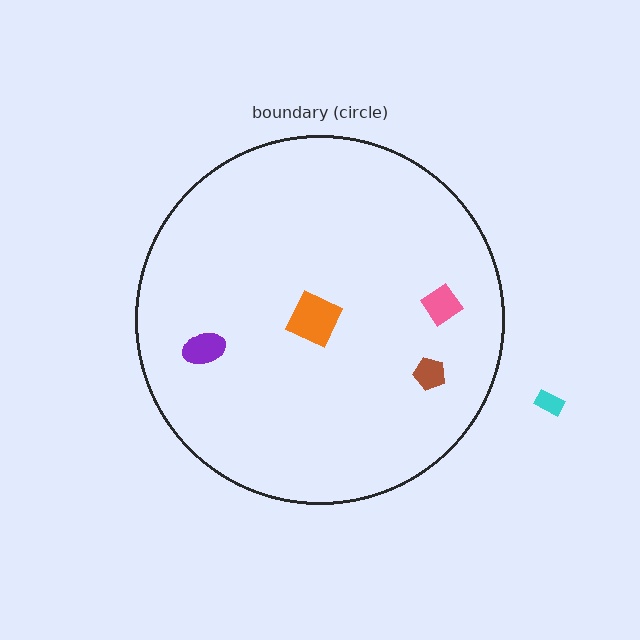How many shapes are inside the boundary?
4 inside, 1 outside.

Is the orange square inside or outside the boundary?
Inside.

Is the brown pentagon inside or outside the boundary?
Inside.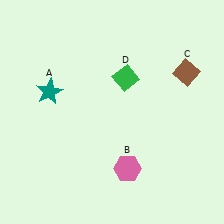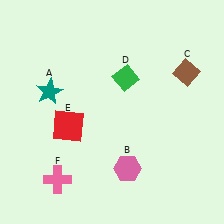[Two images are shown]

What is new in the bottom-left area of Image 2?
A pink cross (F) was added in the bottom-left area of Image 2.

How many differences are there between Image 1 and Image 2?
There are 2 differences between the two images.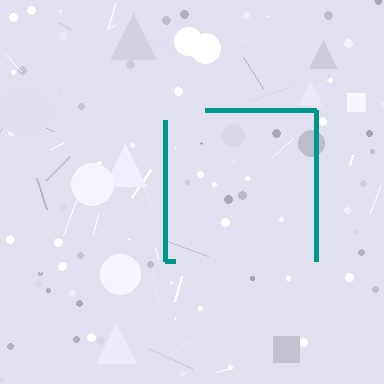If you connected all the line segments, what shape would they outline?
They would outline a square.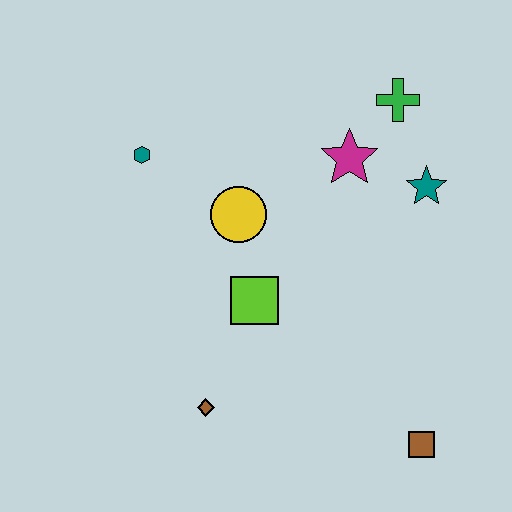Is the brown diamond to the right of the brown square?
No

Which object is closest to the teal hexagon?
The yellow circle is closest to the teal hexagon.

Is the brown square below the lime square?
Yes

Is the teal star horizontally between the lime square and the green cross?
No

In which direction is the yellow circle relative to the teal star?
The yellow circle is to the left of the teal star.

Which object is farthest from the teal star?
The brown diamond is farthest from the teal star.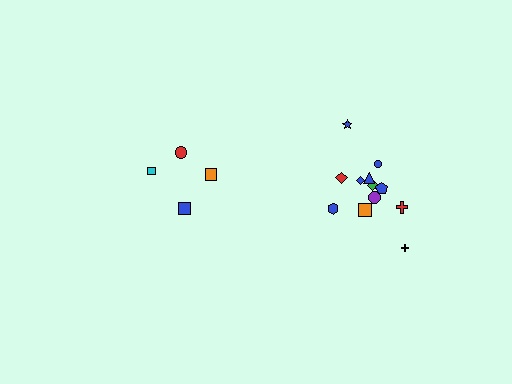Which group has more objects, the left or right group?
The right group.